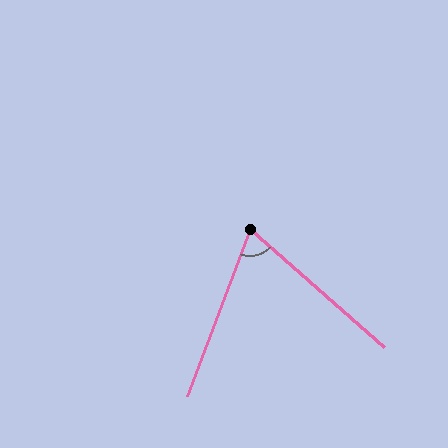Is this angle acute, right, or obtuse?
It is acute.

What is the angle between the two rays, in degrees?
Approximately 69 degrees.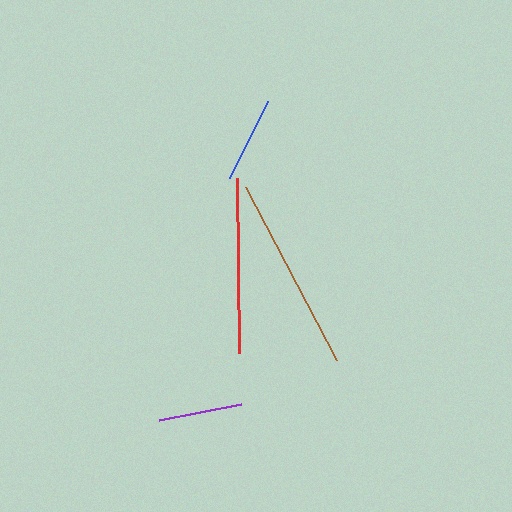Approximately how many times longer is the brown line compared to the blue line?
The brown line is approximately 2.3 times the length of the blue line.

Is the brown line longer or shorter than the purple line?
The brown line is longer than the purple line.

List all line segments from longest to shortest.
From longest to shortest: brown, red, blue, purple.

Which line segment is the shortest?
The purple line is the shortest at approximately 83 pixels.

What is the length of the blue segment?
The blue segment is approximately 86 pixels long.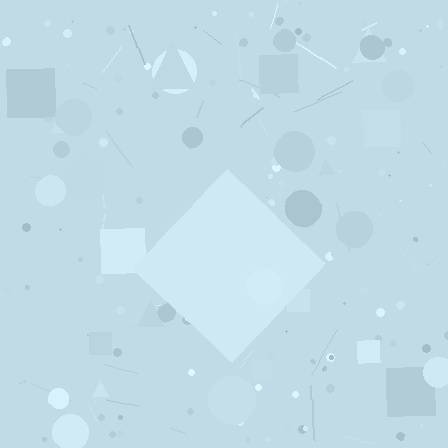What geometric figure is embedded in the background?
A diamond is embedded in the background.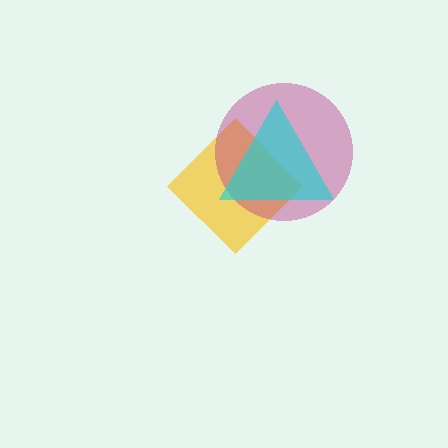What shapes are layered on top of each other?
The layered shapes are: a yellow diamond, a magenta circle, a cyan triangle.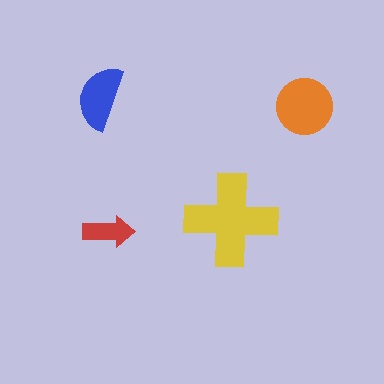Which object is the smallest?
The red arrow.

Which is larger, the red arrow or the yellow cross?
The yellow cross.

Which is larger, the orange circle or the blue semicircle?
The orange circle.